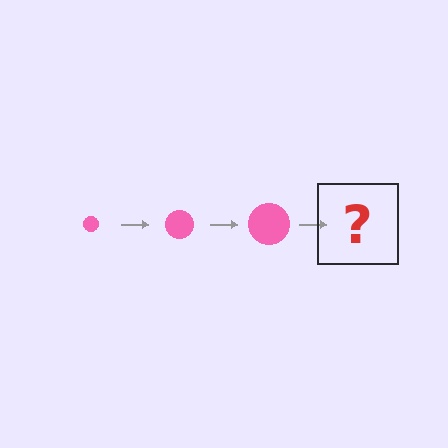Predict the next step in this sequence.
The next step is a pink circle, larger than the previous one.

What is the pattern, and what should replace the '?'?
The pattern is that the circle gets progressively larger each step. The '?' should be a pink circle, larger than the previous one.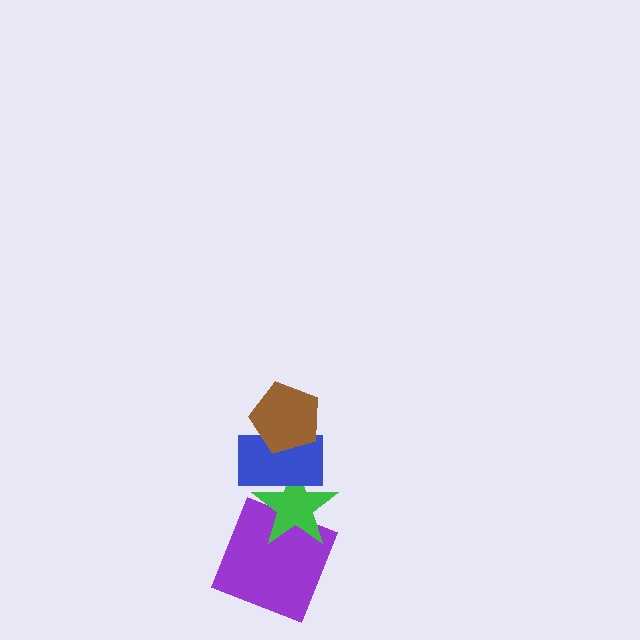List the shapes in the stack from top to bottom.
From top to bottom: the brown pentagon, the blue rectangle, the green star, the purple square.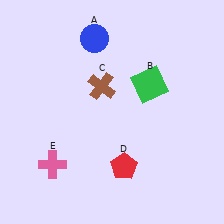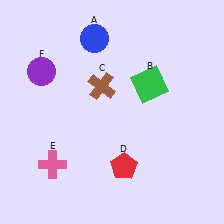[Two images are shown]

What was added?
A purple circle (F) was added in Image 2.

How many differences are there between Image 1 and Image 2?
There is 1 difference between the two images.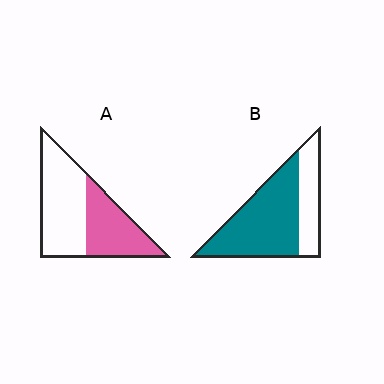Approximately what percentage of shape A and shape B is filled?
A is approximately 40% and B is approximately 70%.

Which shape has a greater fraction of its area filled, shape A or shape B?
Shape B.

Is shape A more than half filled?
No.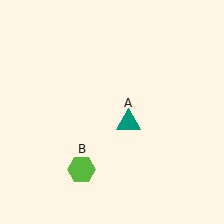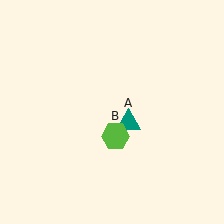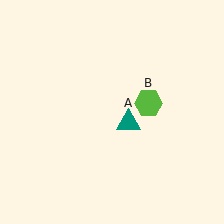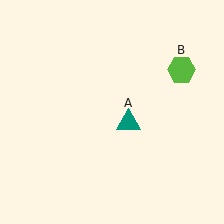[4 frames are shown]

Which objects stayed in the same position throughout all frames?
Teal triangle (object A) remained stationary.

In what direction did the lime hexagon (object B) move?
The lime hexagon (object B) moved up and to the right.